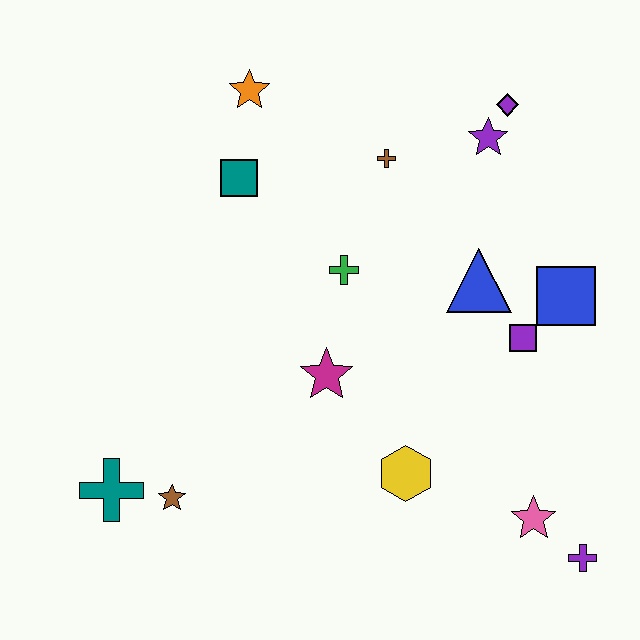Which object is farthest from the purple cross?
The orange star is farthest from the purple cross.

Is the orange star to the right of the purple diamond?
No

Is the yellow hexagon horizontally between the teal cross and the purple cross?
Yes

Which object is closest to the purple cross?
The pink star is closest to the purple cross.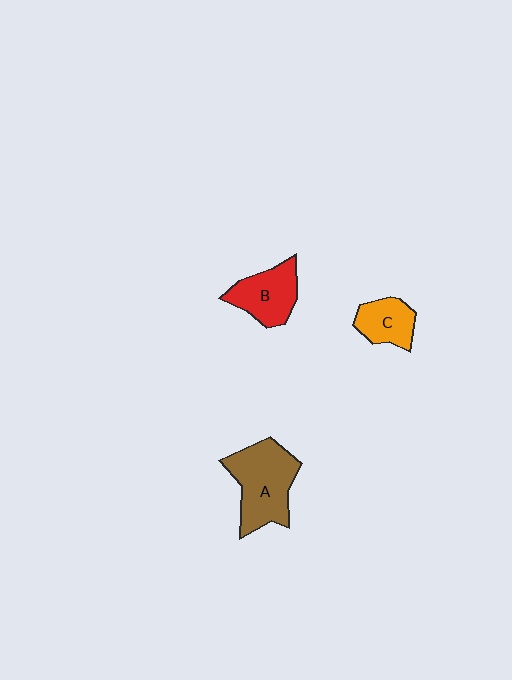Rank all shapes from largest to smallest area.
From largest to smallest: A (brown), B (red), C (orange).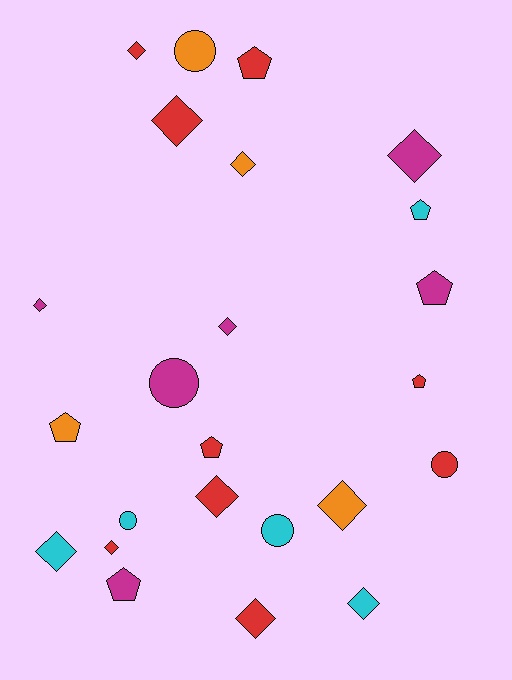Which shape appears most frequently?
Diamond, with 12 objects.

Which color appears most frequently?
Red, with 9 objects.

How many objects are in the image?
There are 24 objects.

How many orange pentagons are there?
There is 1 orange pentagon.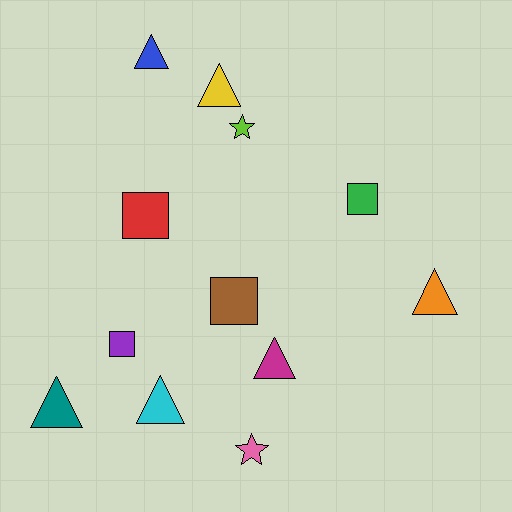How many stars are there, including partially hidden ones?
There are 2 stars.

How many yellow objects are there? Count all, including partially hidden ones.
There is 1 yellow object.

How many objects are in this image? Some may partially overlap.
There are 12 objects.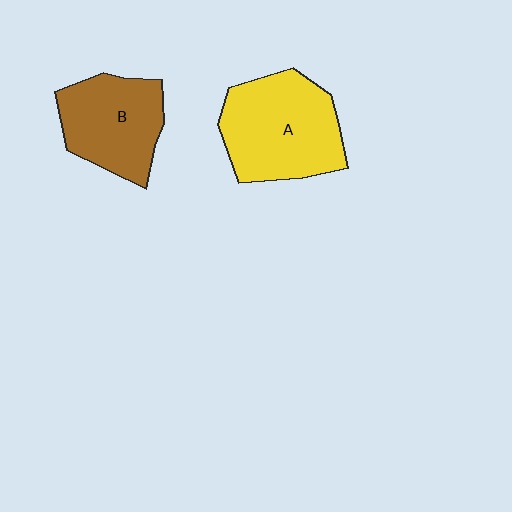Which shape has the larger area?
Shape A (yellow).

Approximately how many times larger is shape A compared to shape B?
Approximately 1.3 times.